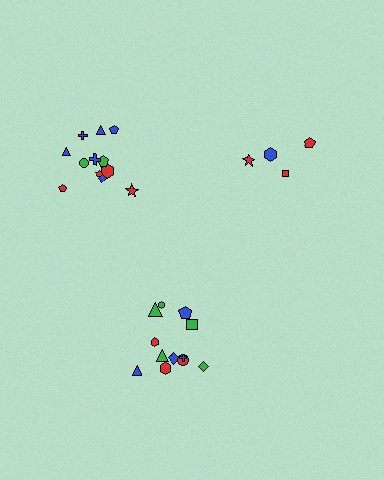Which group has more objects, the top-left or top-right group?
The top-left group.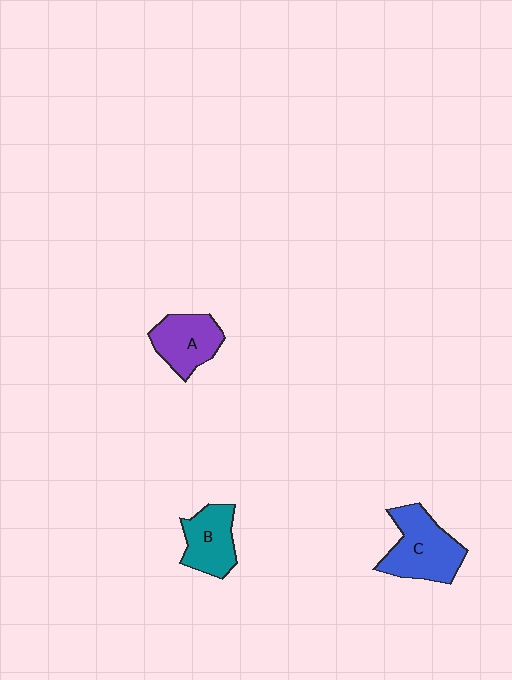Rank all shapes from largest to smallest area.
From largest to smallest: C (blue), A (purple), B (teal).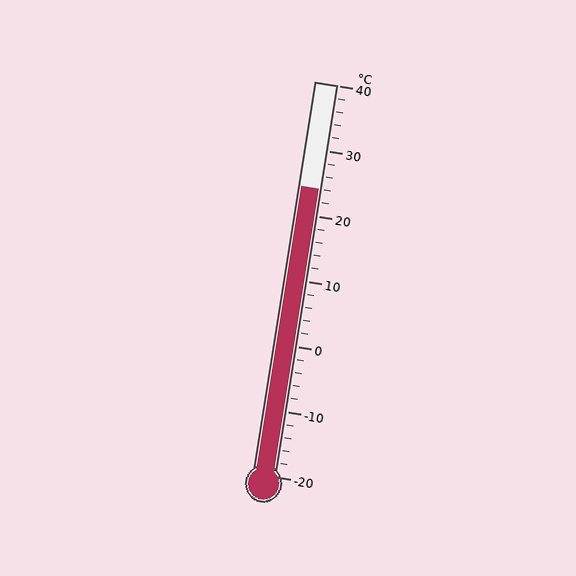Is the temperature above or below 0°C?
The temperature is above 0°C.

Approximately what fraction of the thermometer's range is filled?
The thermometer is filled to approximately 75% of its range.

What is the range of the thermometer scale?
The thermometer scale ranges from -20°C to 40°C.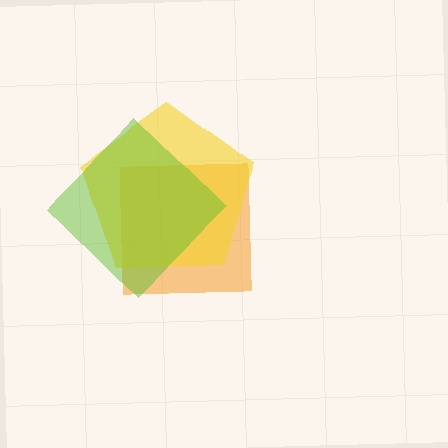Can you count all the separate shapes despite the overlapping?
Yes, there are 3 separate shapes.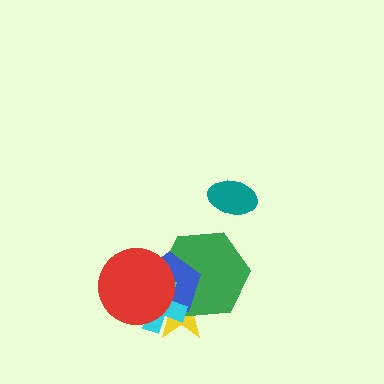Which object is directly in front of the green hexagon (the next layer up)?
The blue pentagon is directly in front of the green hexagon.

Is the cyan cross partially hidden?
Yes, it is partially covered by another shape.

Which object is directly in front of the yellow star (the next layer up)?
The green hexagon is directly in front of the yellow star.